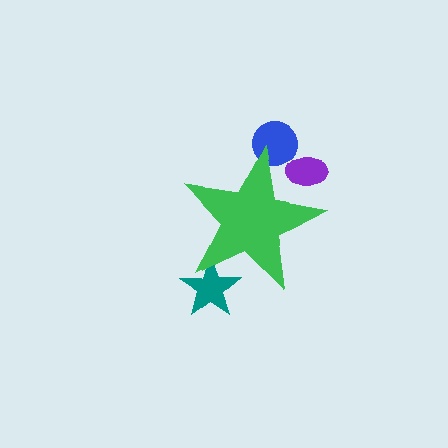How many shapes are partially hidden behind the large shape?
3 shapes are partially hidden.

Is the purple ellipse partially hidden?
Yes, the purple ellipse is partially hidden behind the green star.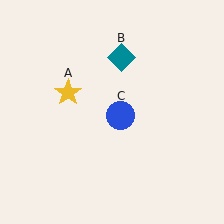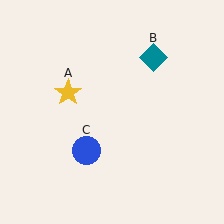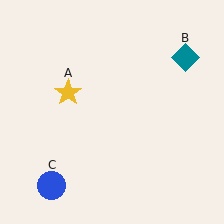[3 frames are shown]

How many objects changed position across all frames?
2 objects changed position: teal diamond (object B), blue circle (object C).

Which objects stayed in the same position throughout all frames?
Yellow star (object A) remained stationary.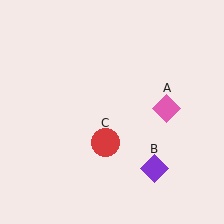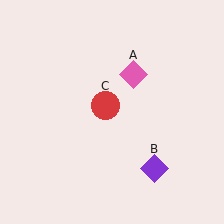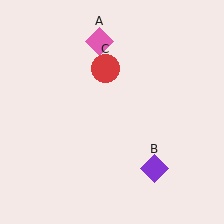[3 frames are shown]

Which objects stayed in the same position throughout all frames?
Purple diamond (object B) remained stationary.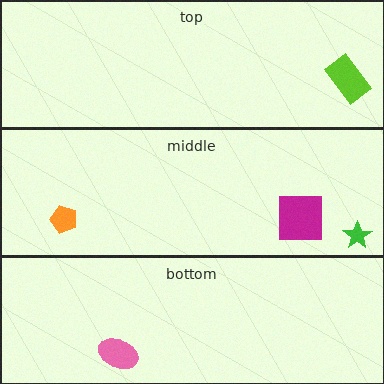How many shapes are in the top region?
1.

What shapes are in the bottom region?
The pink ellipse.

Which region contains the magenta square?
The middle region.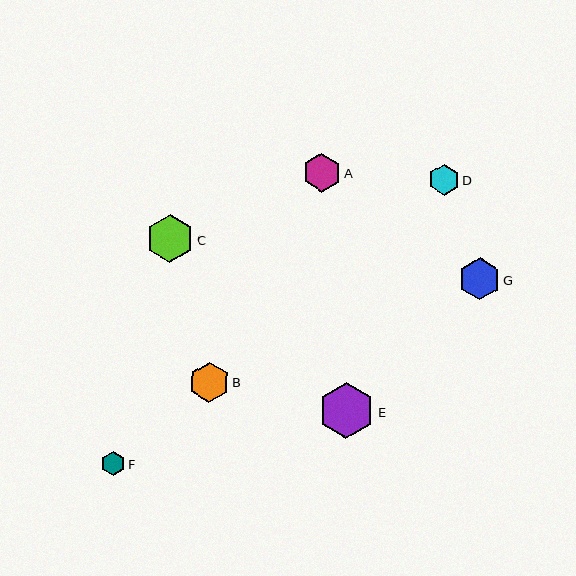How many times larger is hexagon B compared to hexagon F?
Hexagon B is approximately 1.7 times the size of hexagon F.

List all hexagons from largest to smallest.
From largest to smallest: E, C, G, B, A, D, F.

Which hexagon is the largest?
Hexagon E is the largest with a size of approximately 56 pixels.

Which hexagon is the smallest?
Hexagon F is the smallest with a size of approximately 24 pixels.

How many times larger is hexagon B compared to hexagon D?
Hexagon B is approximately 1.3 times the size of hexagon D.